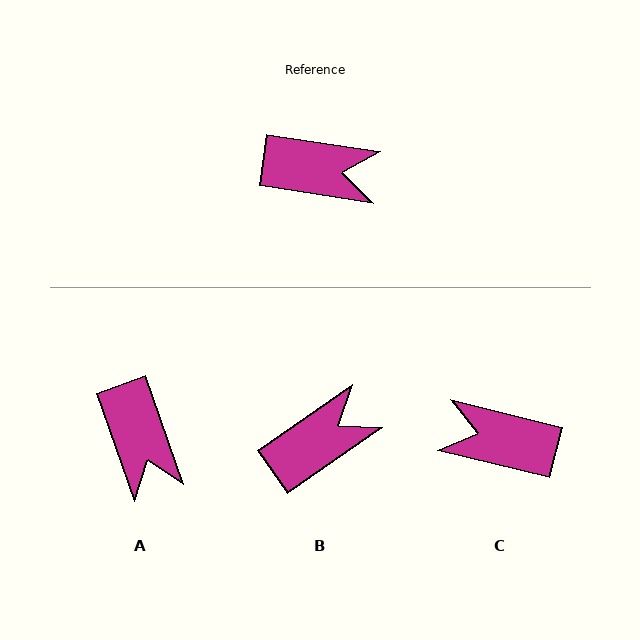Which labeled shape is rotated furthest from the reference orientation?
C, about 175 degrees away.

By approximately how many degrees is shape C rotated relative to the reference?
Approximately 175 degrees counter-clockwise.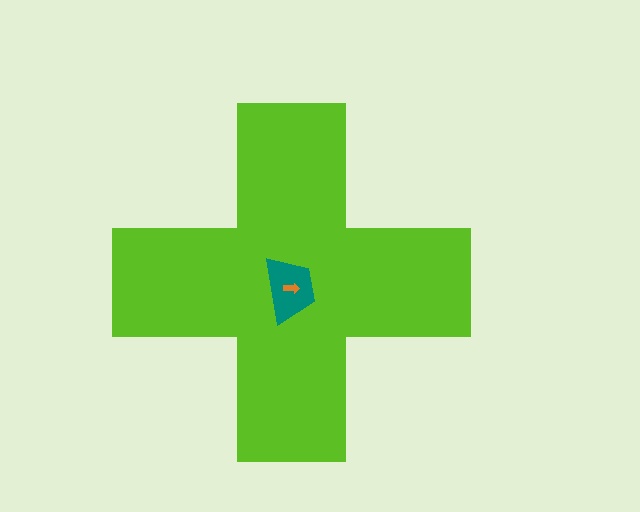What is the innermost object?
The orange arrow.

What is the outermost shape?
The lime cross.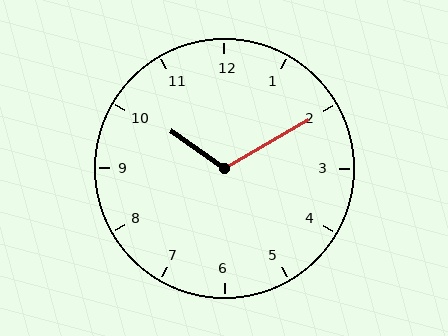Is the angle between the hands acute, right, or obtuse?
It is obtuse.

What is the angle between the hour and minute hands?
Approximately 115 degrees.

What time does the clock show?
10:10.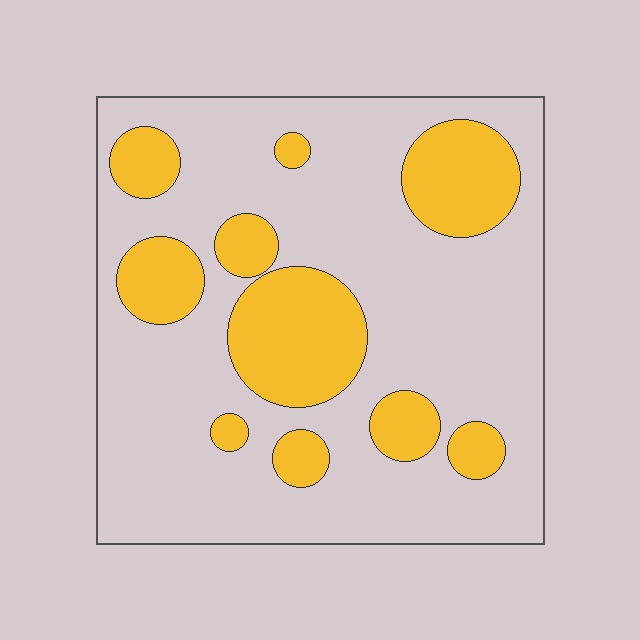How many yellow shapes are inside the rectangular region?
10.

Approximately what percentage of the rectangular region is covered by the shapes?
Approximately 25%.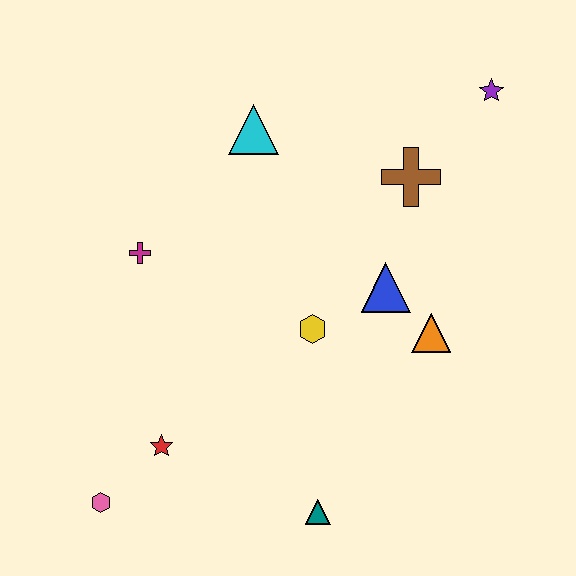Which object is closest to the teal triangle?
The red star is closest to the teal triangle.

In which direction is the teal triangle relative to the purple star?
The teal triangle is below the purple star.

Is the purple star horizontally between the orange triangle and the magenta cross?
No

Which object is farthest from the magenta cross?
The purple star is farthest from the magenta cross.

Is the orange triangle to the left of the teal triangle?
No